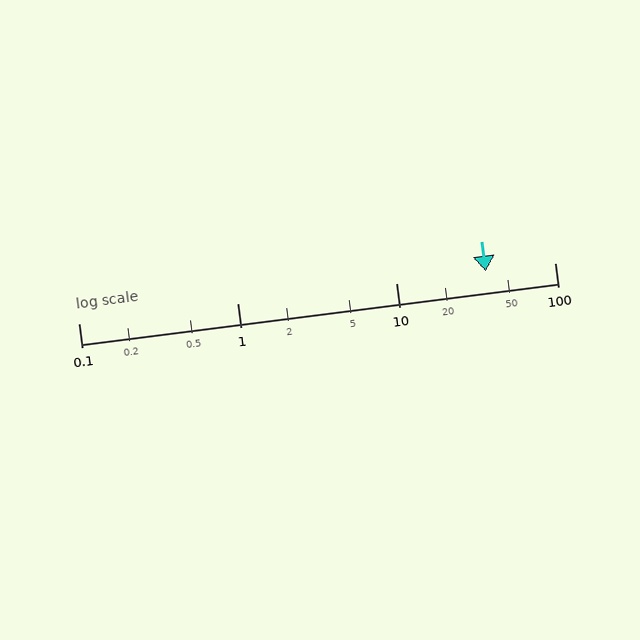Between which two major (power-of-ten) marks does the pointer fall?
The pointer is between 10 and 100.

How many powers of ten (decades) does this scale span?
The scale spans 3 decades, from 0.1 to 100.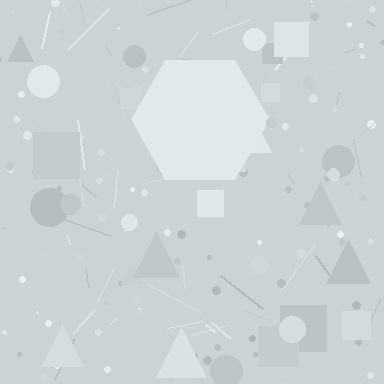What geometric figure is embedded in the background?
A hexagon is embedded in the background.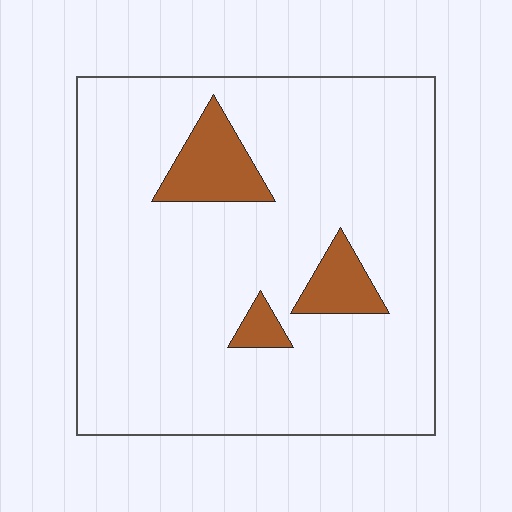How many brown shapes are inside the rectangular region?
3.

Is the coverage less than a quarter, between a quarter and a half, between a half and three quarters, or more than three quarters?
Less than a quarter.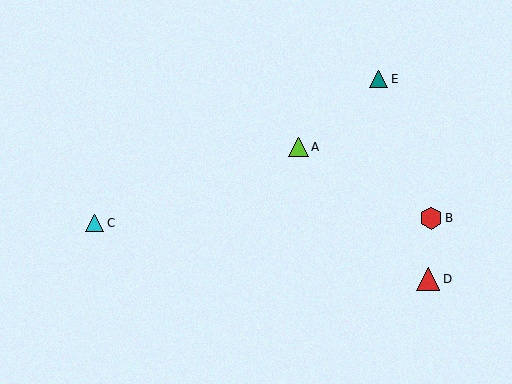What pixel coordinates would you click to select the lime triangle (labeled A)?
Click at (299, 147) to select the lime triangle A.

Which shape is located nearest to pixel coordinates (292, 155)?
The lime triangle (labeled A) at (299, 147) is nearest to that location.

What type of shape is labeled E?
Shape E is a teal triangle.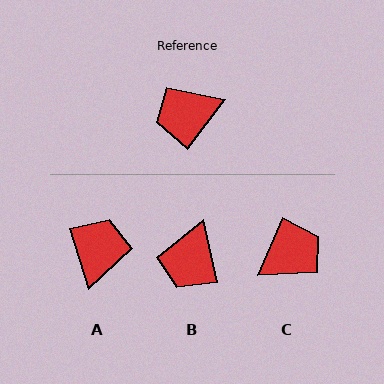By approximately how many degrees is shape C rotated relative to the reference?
Approximately 166 degrees clockwise.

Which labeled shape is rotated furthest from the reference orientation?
C, about 166 degrees away.